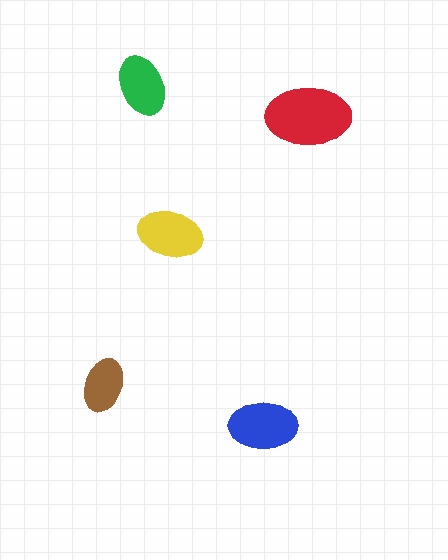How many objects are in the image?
There are 5 objects in the image.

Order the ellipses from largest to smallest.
the red one, the blue one, the yellow one, the green one, the brown one.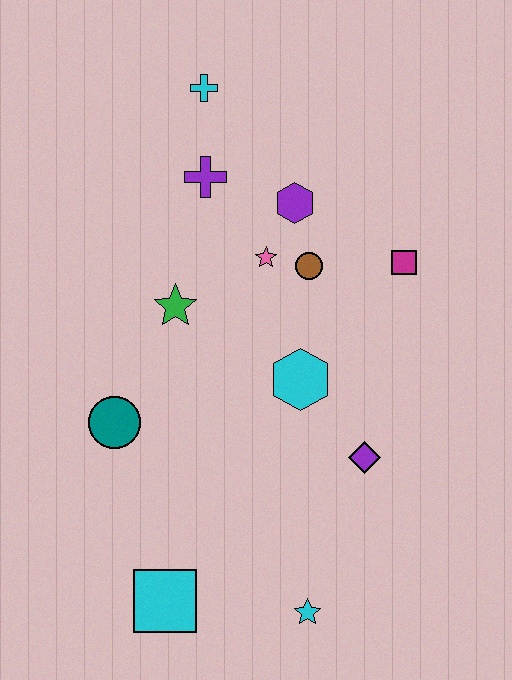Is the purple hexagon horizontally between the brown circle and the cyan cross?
Yes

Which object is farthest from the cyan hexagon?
The cyan cross is farthest from the cyan hexagon.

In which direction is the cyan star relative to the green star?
The cyan star is below the green star.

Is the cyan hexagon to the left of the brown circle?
Yes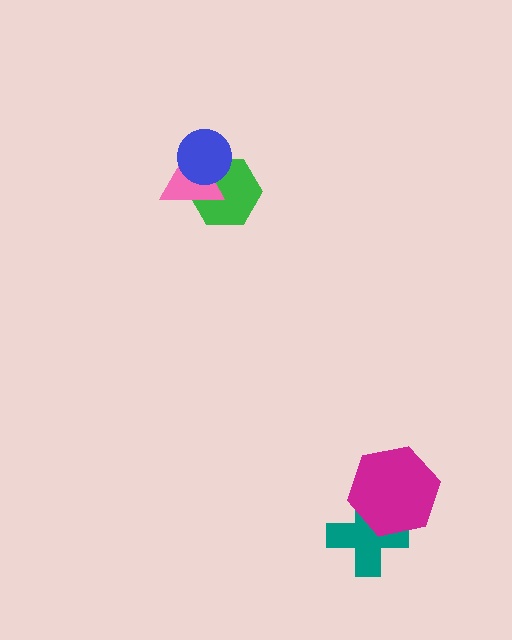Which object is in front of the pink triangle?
The blue circle is in front of the pink triangle.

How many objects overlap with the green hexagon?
2 objects overlap with the green hexagon.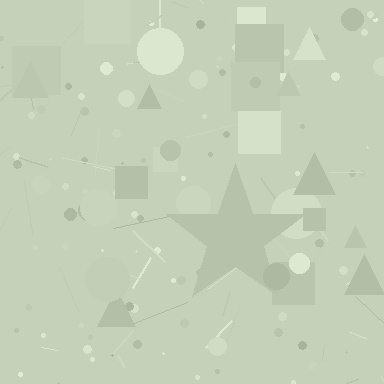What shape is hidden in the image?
A star is hidden in the image.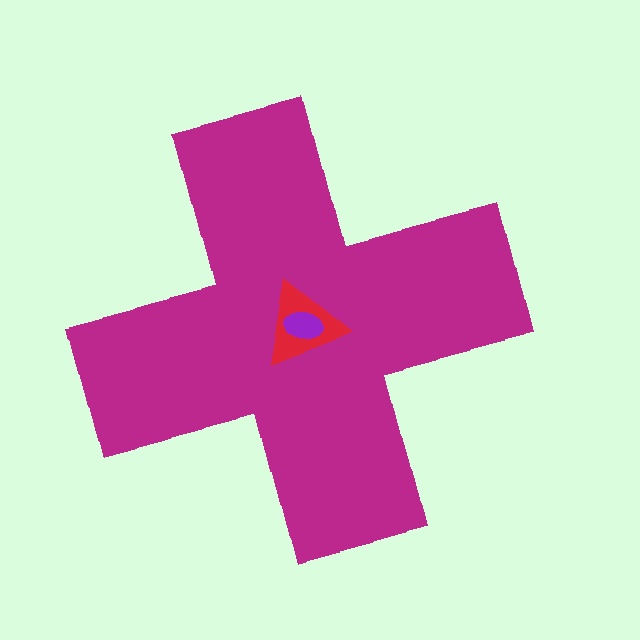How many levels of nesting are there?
3.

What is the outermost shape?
The magenta cross.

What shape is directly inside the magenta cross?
The red triangle.